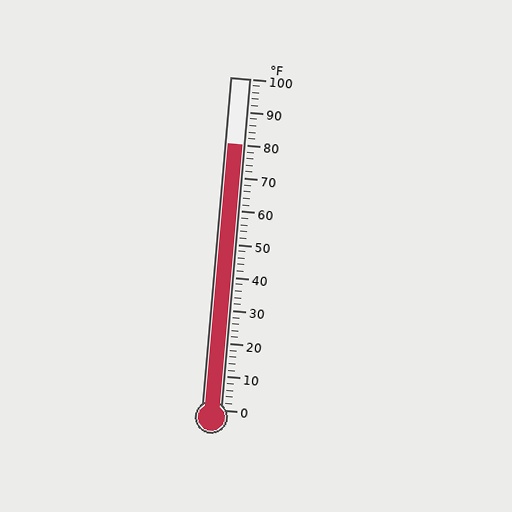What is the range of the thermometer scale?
The thermometer scale ranges from 0°F to 100°F.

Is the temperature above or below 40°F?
The temperature is above 40°F.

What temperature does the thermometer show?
The thermometer shows approximately 80°F.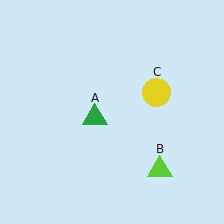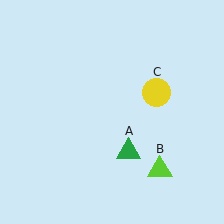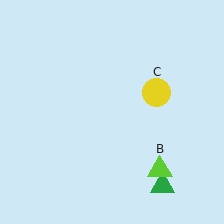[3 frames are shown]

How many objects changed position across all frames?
1 object changed position: green triangle (object A).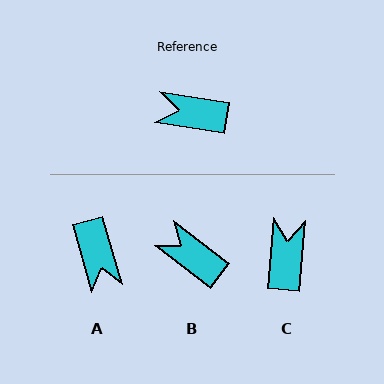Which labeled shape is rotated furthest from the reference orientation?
A, about 115 degrees away.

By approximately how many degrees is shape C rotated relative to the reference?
Approximately 86 degrees clockwise.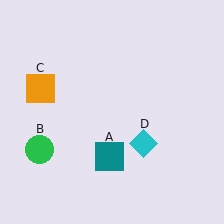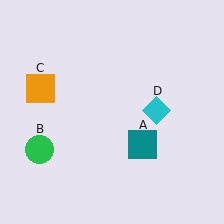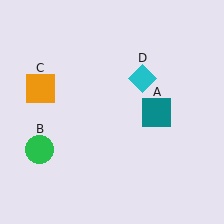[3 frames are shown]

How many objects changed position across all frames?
2 objects changed position: teal square (object A), cyan diamond (object D).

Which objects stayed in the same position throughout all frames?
Green circle (object B) and orange square (object C) remained stationary.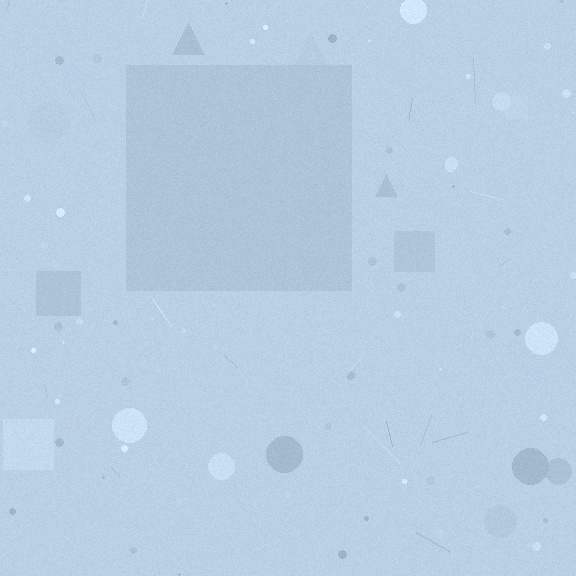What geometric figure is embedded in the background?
A square is embedded in the background.